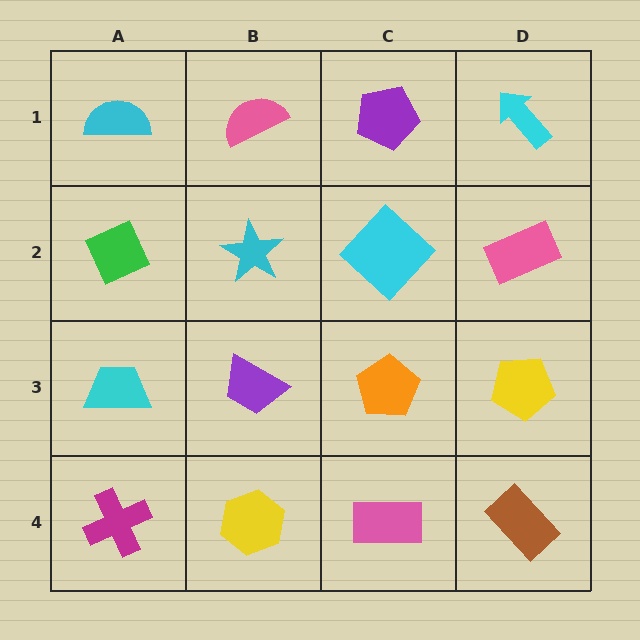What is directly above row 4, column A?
A cyan trapezoid.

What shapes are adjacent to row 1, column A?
A green diamond (row 2, column A), a pink semicircle (row 1, column B).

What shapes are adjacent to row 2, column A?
A cyan semicircle (row 1, column A), a cyan trapezoid (row 3, column A), a cyan star (row 2, column B).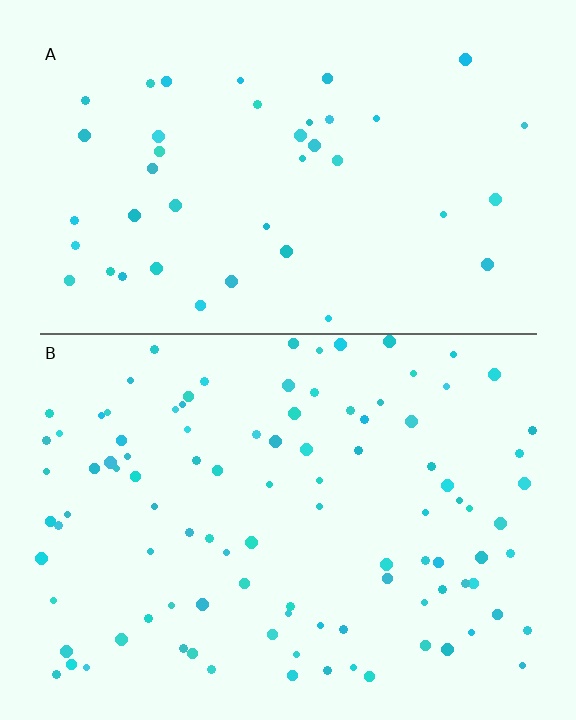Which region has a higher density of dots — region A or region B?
B (the bottom).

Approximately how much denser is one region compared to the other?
Approximately 2.4× — region B over region A.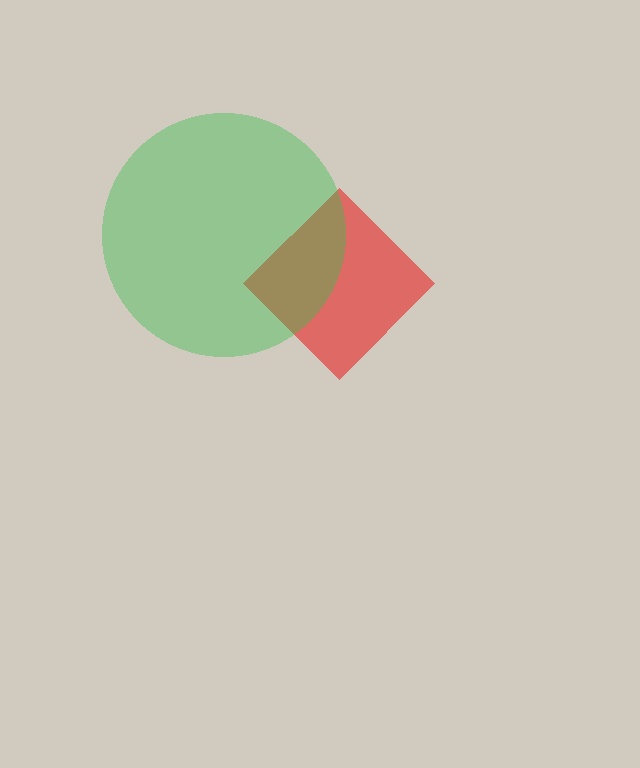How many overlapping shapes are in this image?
There are 2 overlapping shapes in the image.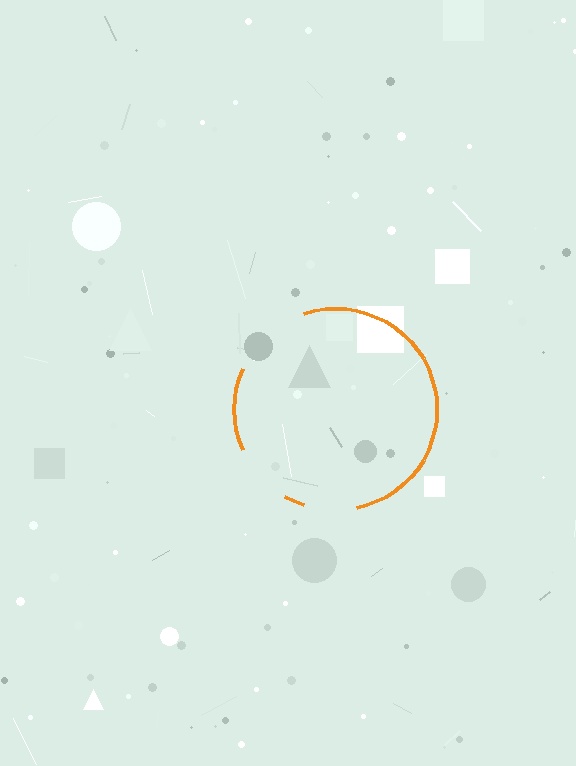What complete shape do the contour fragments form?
The contour fragments form a circle.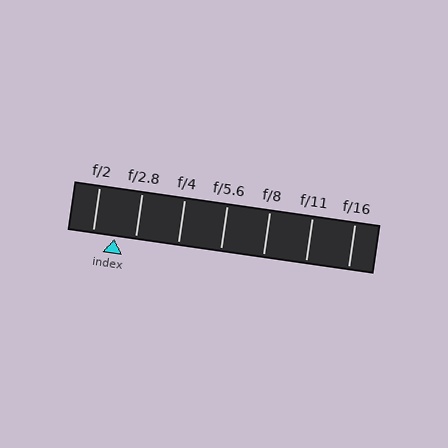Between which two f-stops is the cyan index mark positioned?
The index mark is between f/2 and f/2.8.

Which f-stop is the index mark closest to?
The index mark is closest to f/2.8.